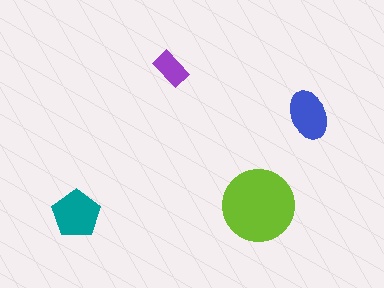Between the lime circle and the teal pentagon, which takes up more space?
The lime circle.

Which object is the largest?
The lime circle.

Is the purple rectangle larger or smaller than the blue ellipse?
Smaller.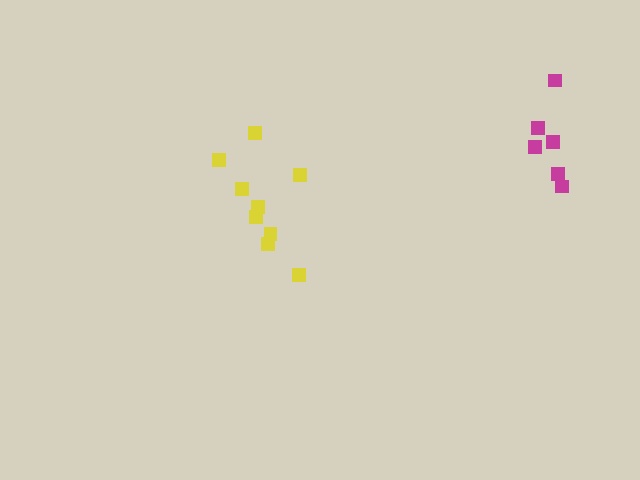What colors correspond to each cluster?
The clusters are colored: yellow, magenta.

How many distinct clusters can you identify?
There are 2 distinct clusters.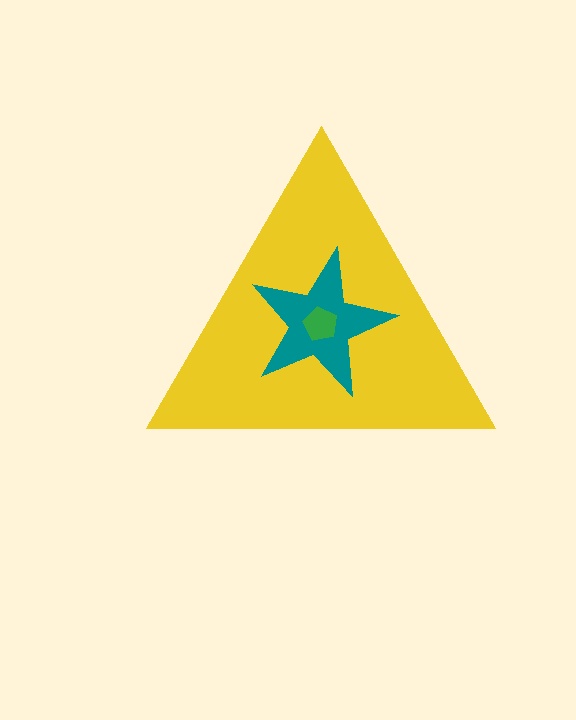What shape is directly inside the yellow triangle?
The teal star.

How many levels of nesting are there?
3.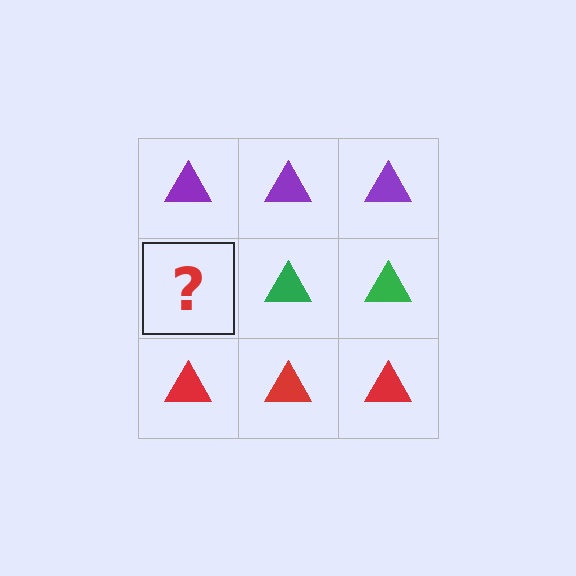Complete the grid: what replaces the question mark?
The question mark should be replaced with a green triangle.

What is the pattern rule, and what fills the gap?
The rule is that each row has a consistent color. The gap should be filled with a green triangle.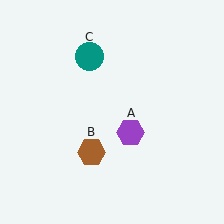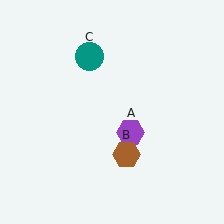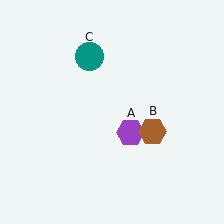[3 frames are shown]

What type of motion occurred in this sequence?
The brown hexagon (object B) rotated counterclockwise around the center of the scene.